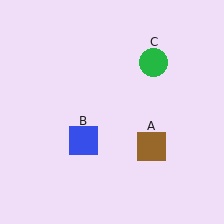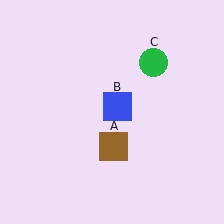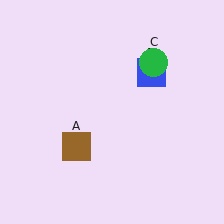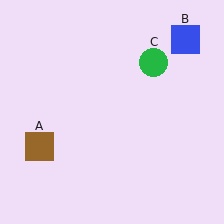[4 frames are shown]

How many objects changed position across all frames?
2 objects changed position: brown square (object A), blue square (object B).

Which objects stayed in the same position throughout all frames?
Green circle (object C) remained stationary.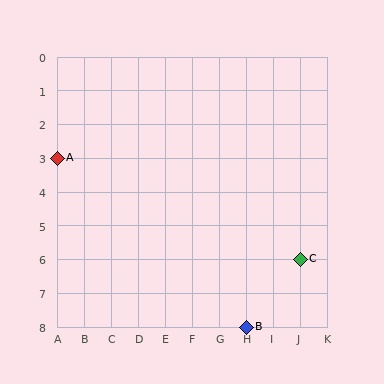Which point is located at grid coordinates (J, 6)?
Point C is at (J, 6).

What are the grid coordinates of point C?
Point C is at grid coordinates (J, 6).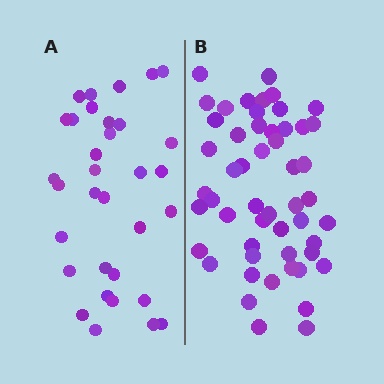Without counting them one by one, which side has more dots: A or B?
Region B (the right region) has more dots.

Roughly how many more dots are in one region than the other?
Region B has approximately 20 more dots than region A.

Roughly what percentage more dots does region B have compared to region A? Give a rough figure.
About 60% more.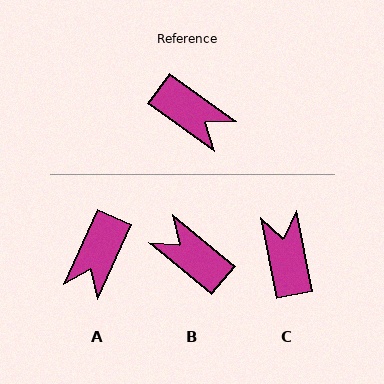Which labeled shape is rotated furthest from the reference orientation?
B, about 176 degrees away.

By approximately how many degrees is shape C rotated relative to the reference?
Approximately 137 degrees counter-clockwise.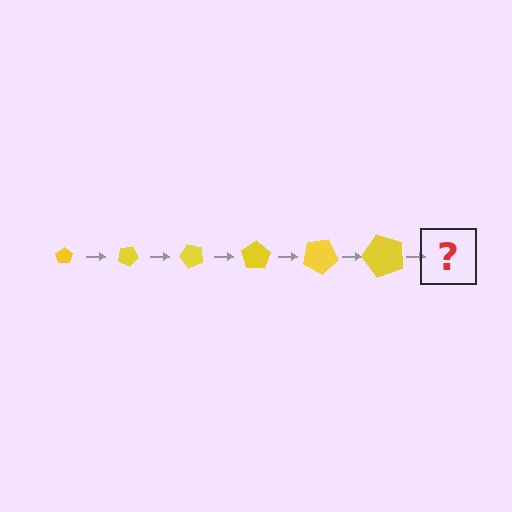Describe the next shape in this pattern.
It should be a pentagon, larger than the previous one and rotated 150 degrees from the start.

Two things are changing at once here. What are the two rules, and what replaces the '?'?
The two rules are that the pentagon grows larger each step and it rotates 25 degrees each step. The '?' should be a pentagon, larger than the previous one and rotated 150 degrees from the start.